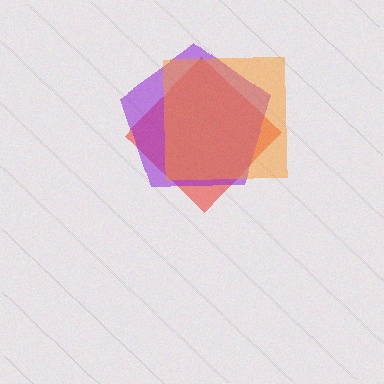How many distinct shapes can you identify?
There are 3 distinct shapes: a red diamond, a purple pentagon, an orange square.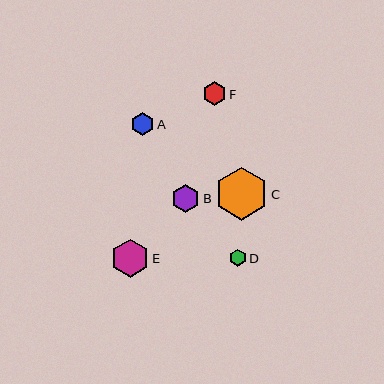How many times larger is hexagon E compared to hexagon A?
Hexagon E is approximately 1.6 times the size of hexagon A.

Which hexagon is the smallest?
Hexagon D is the smallest with a size of approximately 17 pixels.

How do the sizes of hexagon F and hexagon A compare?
Hexagon F and hexagon A are approximately the same size.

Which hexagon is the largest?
Hexagon C is the largest with a size of approximately 53 pixels.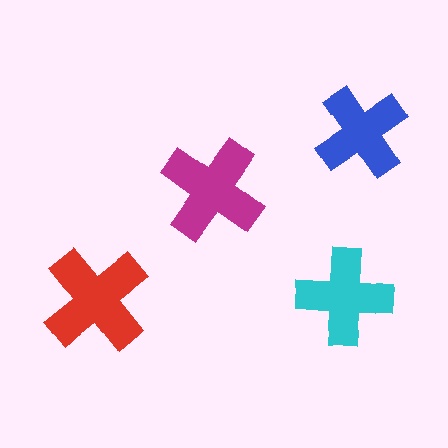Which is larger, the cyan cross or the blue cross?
The cyan one.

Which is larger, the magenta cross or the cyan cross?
The magenta one.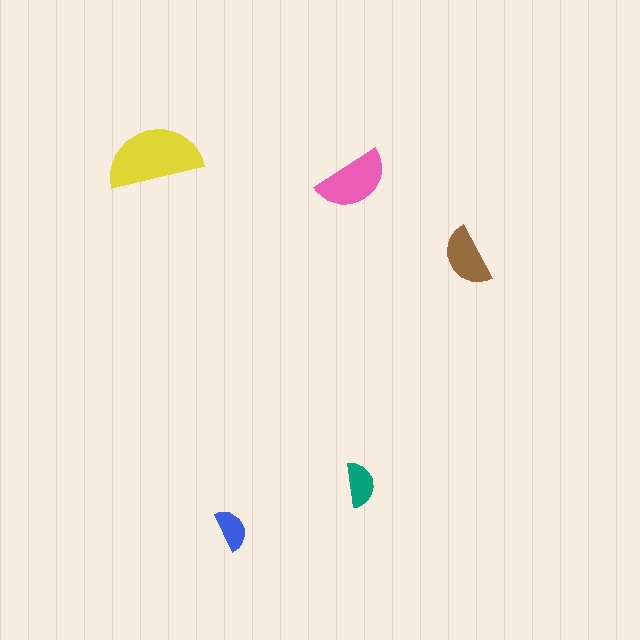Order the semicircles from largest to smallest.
the yellow one, the pink one, the brown one, the teal one, the blue one.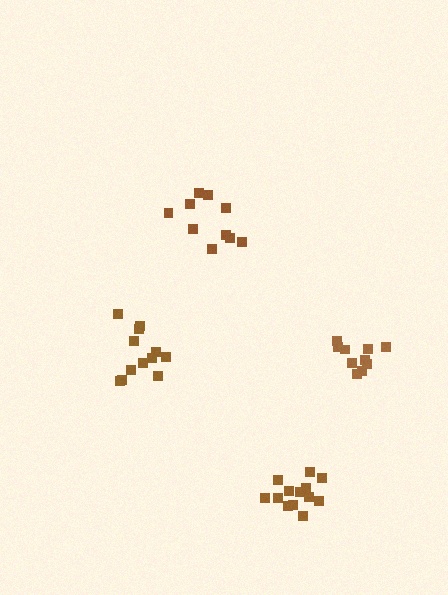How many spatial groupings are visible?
There are 4 spatial groupings.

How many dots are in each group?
Group 1: 10 dots, Group 2: 12 dots, Group 3: 10 dots, Group 4: 13 dots (45 total).